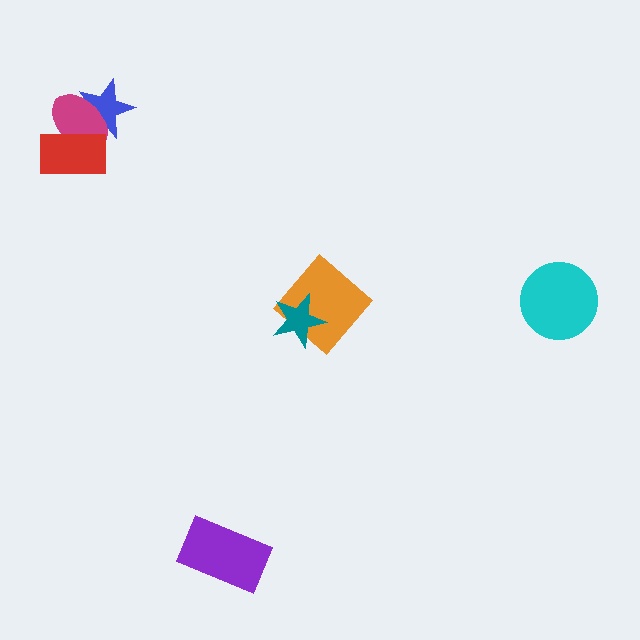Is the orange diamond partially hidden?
Yes, it is partially covered by another shape.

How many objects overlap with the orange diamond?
1 object overlaps with the orange diamond.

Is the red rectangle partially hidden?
No, no other shape covers it.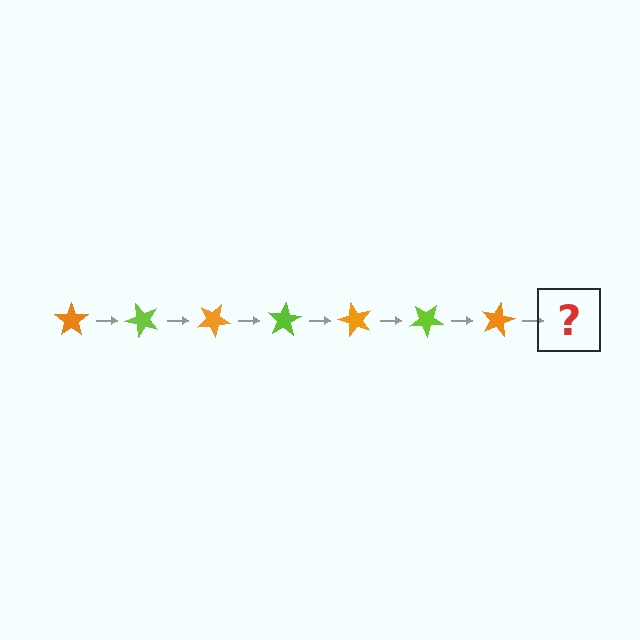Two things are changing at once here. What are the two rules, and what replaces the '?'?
The two rules are that it rotates 50 degrees each step and the color cycles through orange and lime. The '?' should be a lime star, rotated 350 degrees from the start.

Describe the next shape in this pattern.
It should be a lime star, rotated 350 degrees from the start.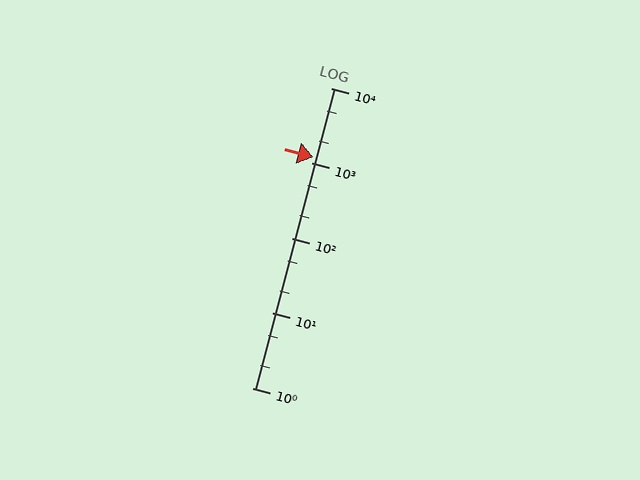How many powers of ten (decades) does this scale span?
The scale spans 4 decades, from 1 to 10000.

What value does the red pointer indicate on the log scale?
The pointer indicates approximately 1200.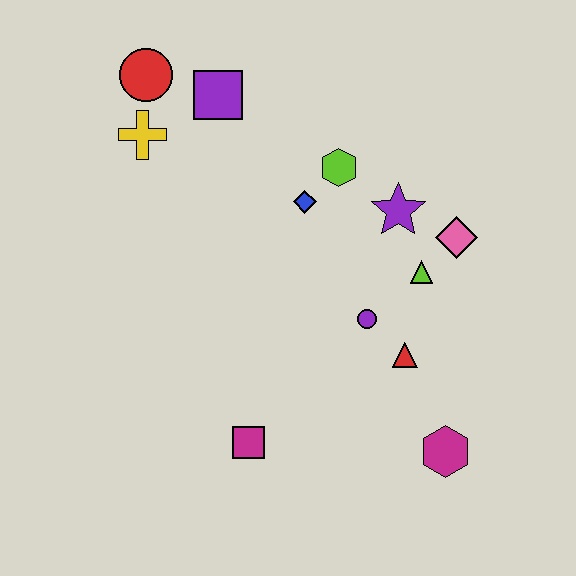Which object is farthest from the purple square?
The magenta hexagon is farthest from the purple square.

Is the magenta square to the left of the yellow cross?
No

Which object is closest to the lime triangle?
The pink diamond is closest to the lime triangle.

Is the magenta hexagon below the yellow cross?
Yes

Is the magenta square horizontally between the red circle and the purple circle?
Yes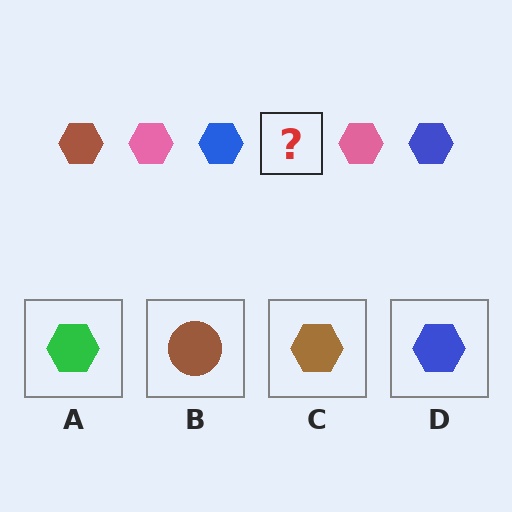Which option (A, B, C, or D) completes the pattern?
C.